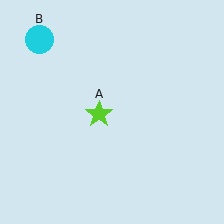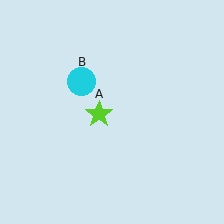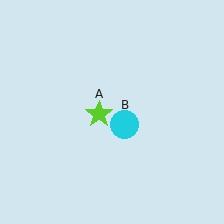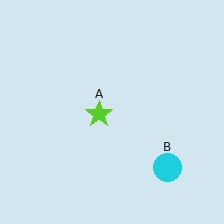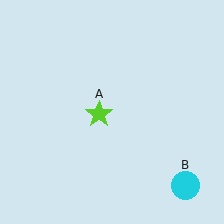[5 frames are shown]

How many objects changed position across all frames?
1 object changed position: cyan circle (object B).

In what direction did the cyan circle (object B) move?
The cyan circle (object B) moved down and to the right.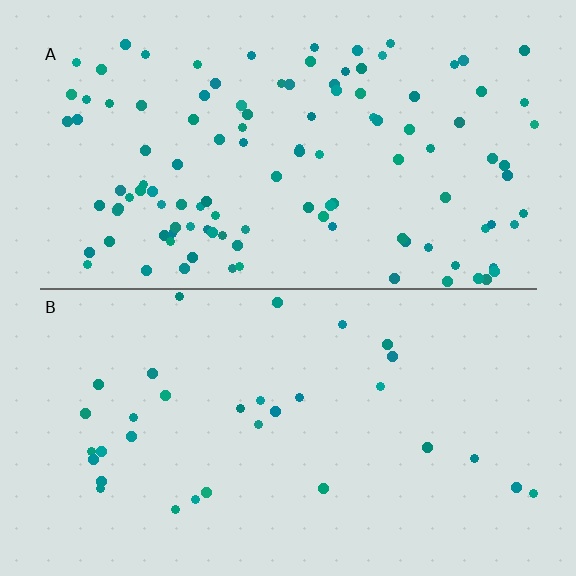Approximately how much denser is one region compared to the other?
Approximately 3.5× — region A over region B.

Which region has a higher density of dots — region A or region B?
A (the top).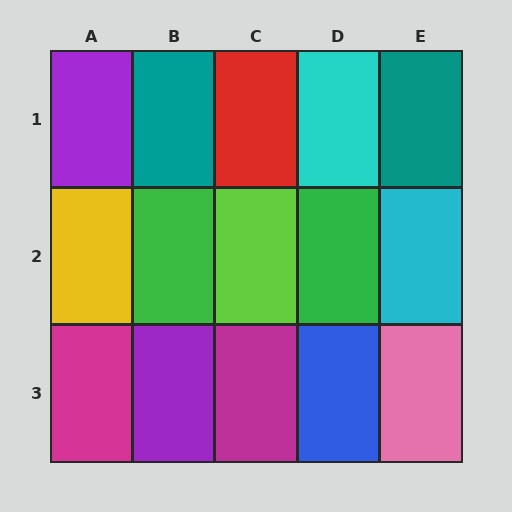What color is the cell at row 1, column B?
Teal.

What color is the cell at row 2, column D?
Green.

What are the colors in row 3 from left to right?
Magenta, purple, magenta, blue, pink.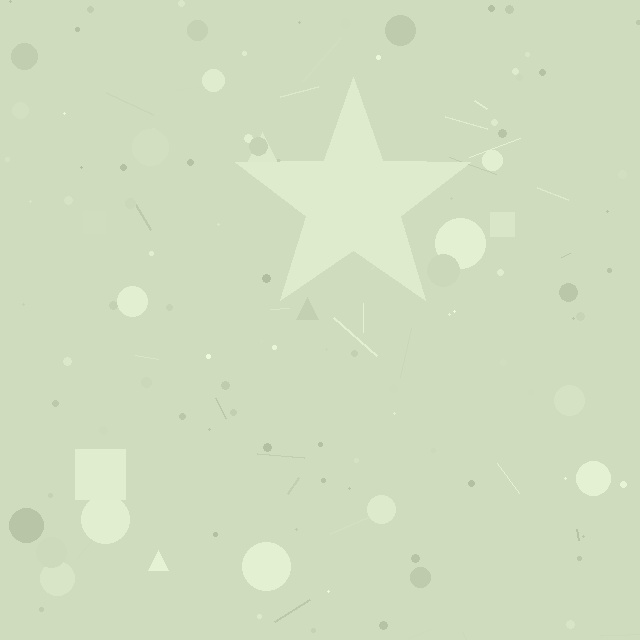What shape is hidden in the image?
A star is hidden in the image.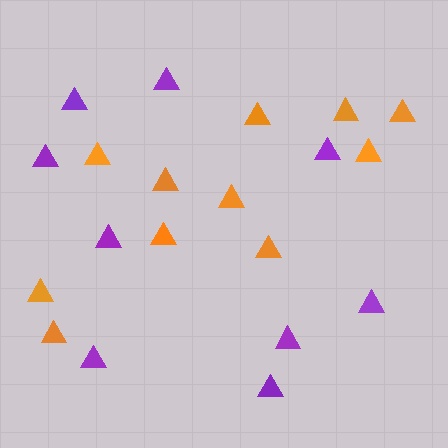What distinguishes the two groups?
There are 2 groups: one group of orange triangles (11) and one group of purple triangles (9).